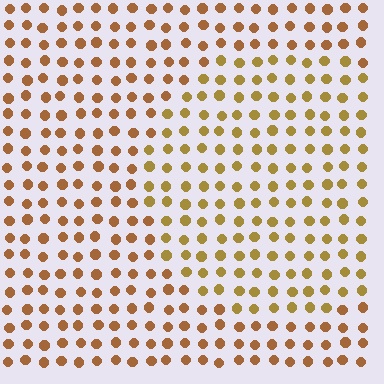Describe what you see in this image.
The image is filled with small brown elements in a uniform arrangement. A circle-shaped region is visible where the elements are tinted to a slightly different hue, forming a subtle color boundary.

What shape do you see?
I see a circle.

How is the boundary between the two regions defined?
The boundary is defined purely by a slight shift in hue (about 21 degrees). Spacing, size, and orientation are identical on both sides.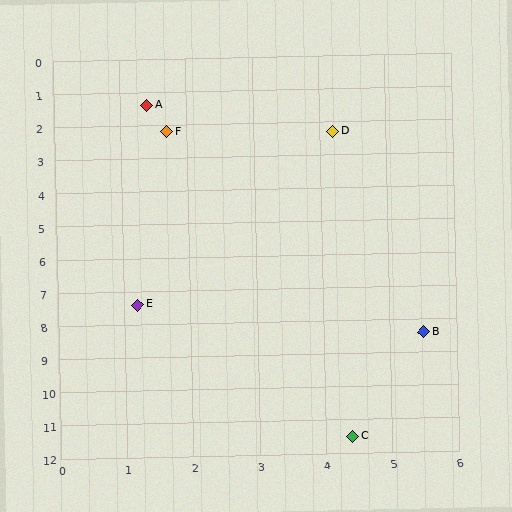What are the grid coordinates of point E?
Point E is at approximately (1.2, 7.4).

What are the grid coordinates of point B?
Point B is at approximately (5.5, 8.4).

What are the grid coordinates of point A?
Point A is at approximately (1.4, 1.4).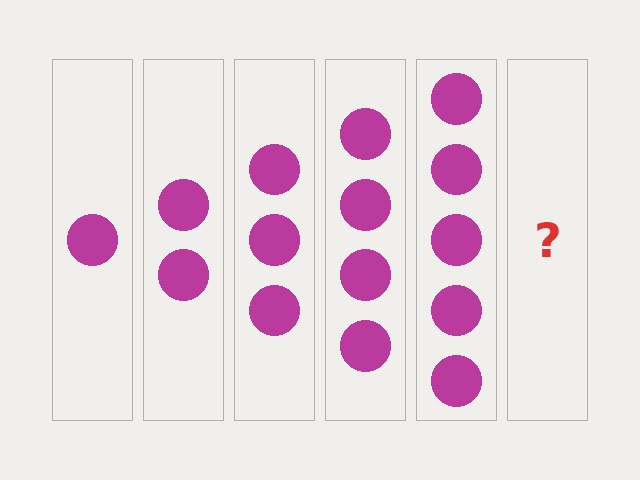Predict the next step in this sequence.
The next step is 6 circles.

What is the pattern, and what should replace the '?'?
The pattern is that each step adds one more circle. The '?' should be 6 circles.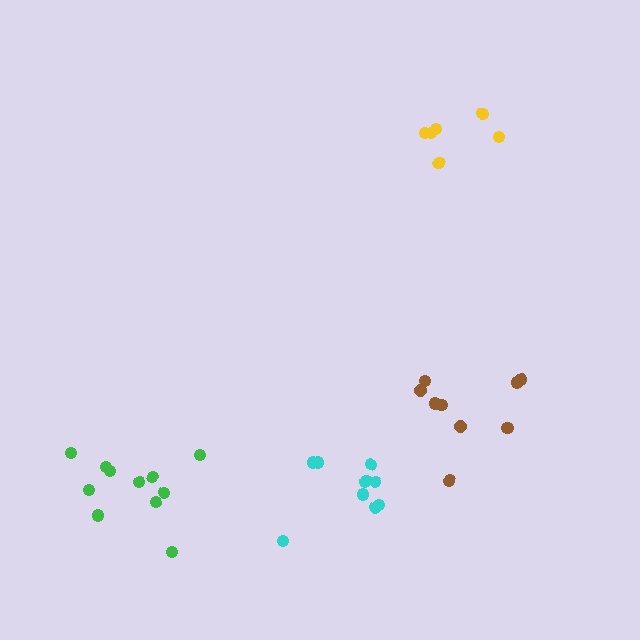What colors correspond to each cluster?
The clusters are colored: green, cyan, brown, yellow.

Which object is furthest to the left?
The green cluster is leftmost.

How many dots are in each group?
Group 1: 11 dots, Group 2: 10 dots, Group 3: 9 dots, Group 4: 6 dots (36 total).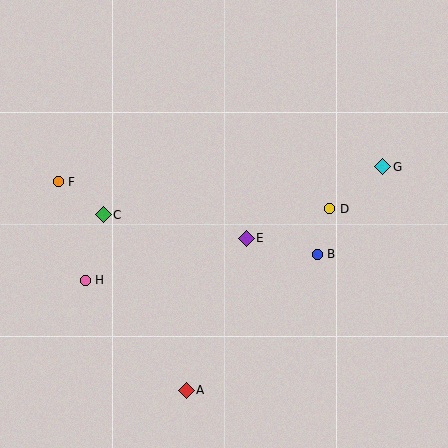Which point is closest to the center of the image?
Point E at (246, 238) is closest to the center.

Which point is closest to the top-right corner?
Point G is closest to the top-right corner.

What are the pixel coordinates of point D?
Point D is at (330, 209).